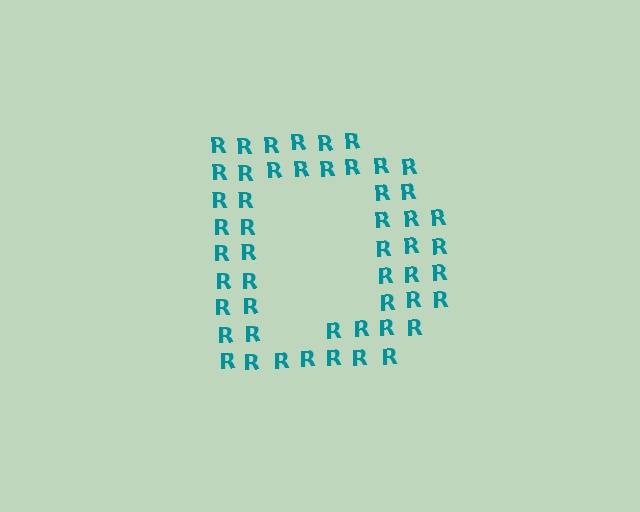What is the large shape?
The large shape is the letter D.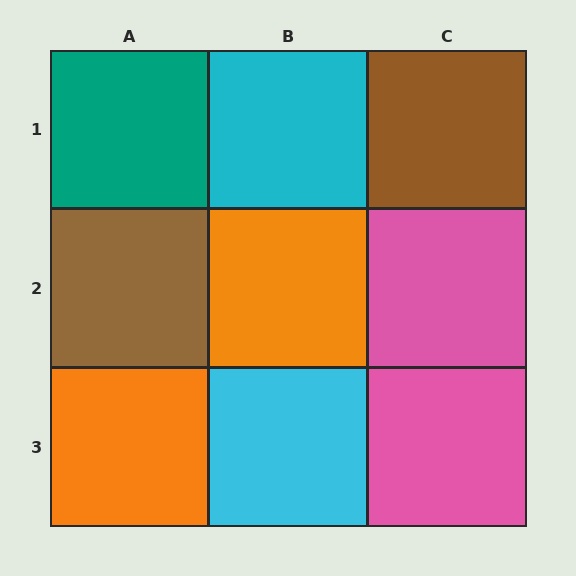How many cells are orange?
2 cells are orange.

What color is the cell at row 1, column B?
Cyan.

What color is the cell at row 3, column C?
Pink.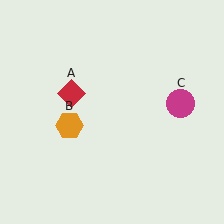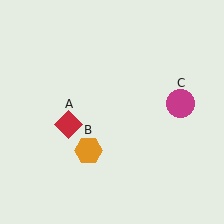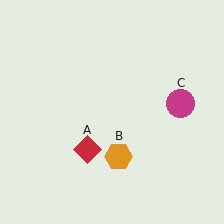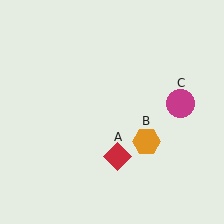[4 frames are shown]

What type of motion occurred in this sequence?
The red diamond (object A), orange hexagon (object B) rotated counterclockwise around the center of the scene.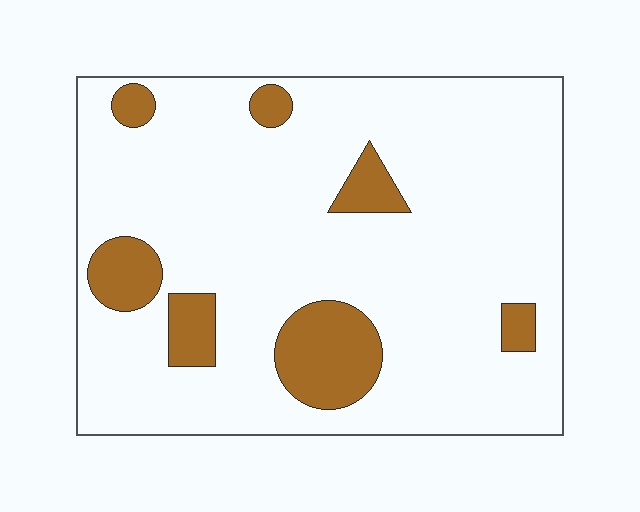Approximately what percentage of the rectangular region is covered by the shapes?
Approximately 15%.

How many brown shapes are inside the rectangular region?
7.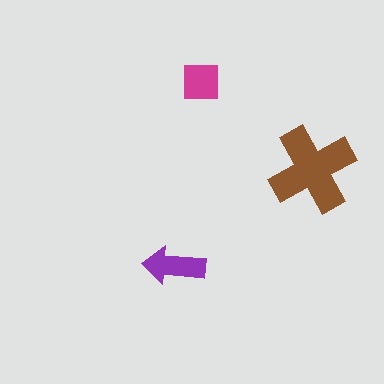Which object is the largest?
The brown cross.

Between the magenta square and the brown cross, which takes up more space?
The brown cross.